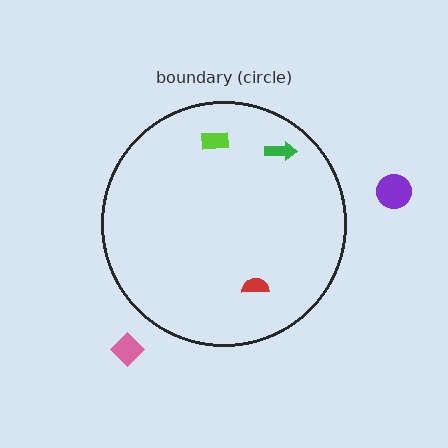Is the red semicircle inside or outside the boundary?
Inside.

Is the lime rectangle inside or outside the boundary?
Inside.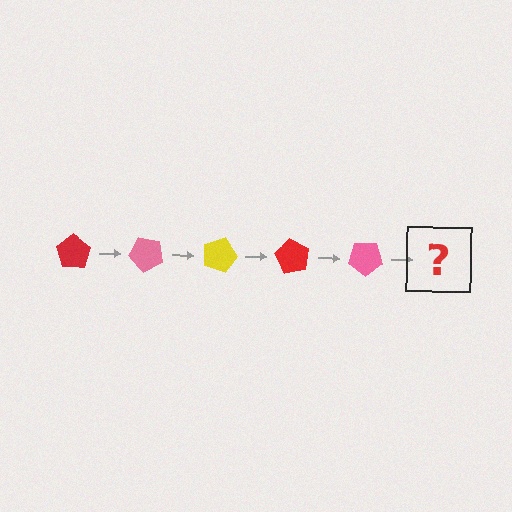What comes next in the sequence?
The next element should be a yellow pentagon, rotated 225 degrees from the start.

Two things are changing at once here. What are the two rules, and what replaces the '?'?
The two rules are that it rotates 45 degrees each step and the color cycles through red, pink, and yellow. The '?' should be a yellow pentagon, rotated 225 degrees from the start.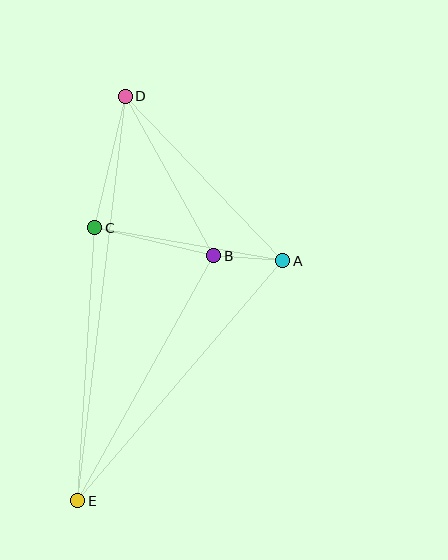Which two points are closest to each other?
Points A and B are closest to each other.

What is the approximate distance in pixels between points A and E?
The distance between A and E is approximately 316 pixels.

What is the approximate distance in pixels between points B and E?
The distance between B and E is approximately 280 pixels.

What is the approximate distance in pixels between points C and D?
The distance between C and D is approximately 135 pixels.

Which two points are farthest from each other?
Points D and E are farthest from each other.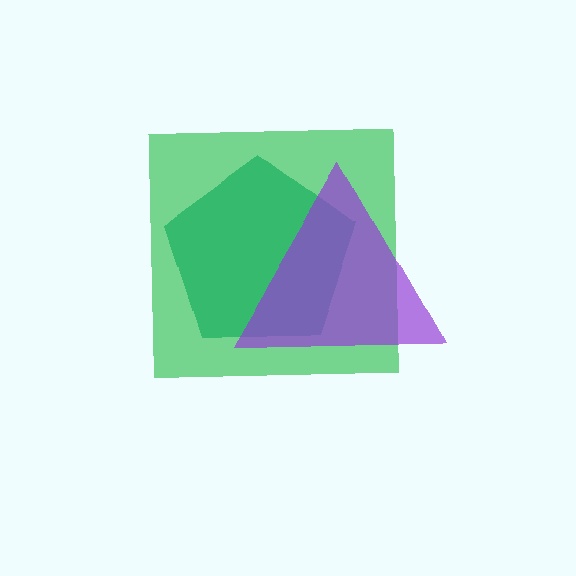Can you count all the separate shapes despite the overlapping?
Yes, there are 3 separate shapes.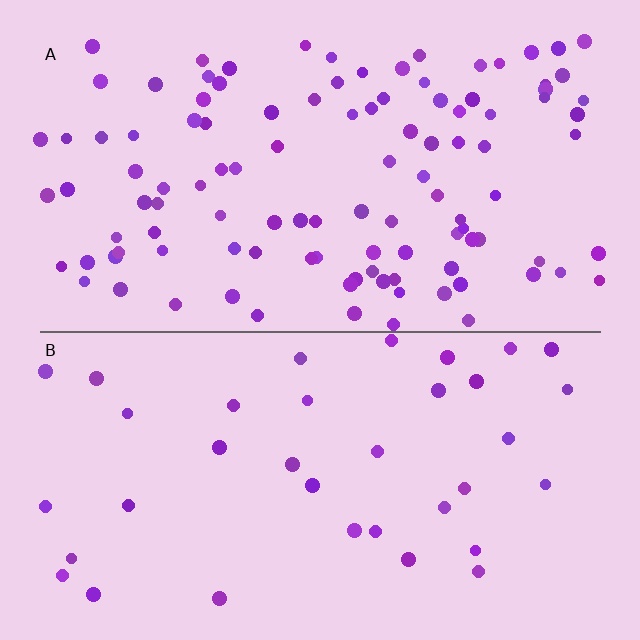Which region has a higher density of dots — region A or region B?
A (the top).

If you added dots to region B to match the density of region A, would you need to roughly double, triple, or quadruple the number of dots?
Approximately triple.